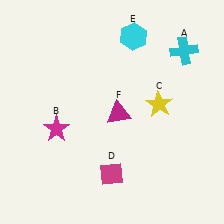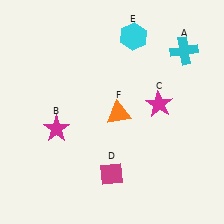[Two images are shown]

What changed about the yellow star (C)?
In Image 1, C is yellow. In Image 2, it changed to magenta.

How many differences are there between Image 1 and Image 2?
There are 2 differences between the two images.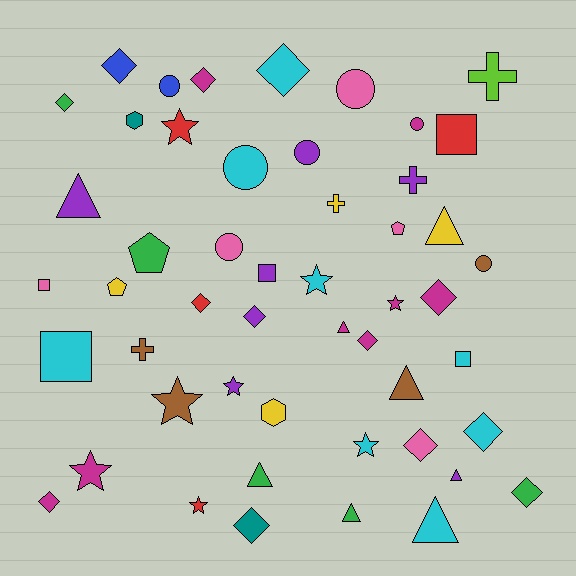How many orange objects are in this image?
There are no orange objects.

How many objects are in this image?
There are 50 objects.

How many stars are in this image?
There are 8 stars.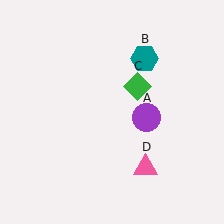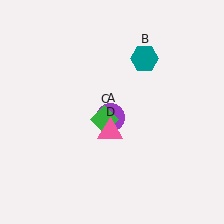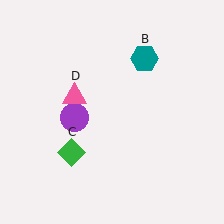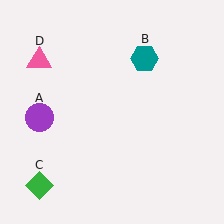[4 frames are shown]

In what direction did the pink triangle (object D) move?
The pink triangle (object D) moved up and to the left.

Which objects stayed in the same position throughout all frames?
Teal hexagon (object B) remained stationary.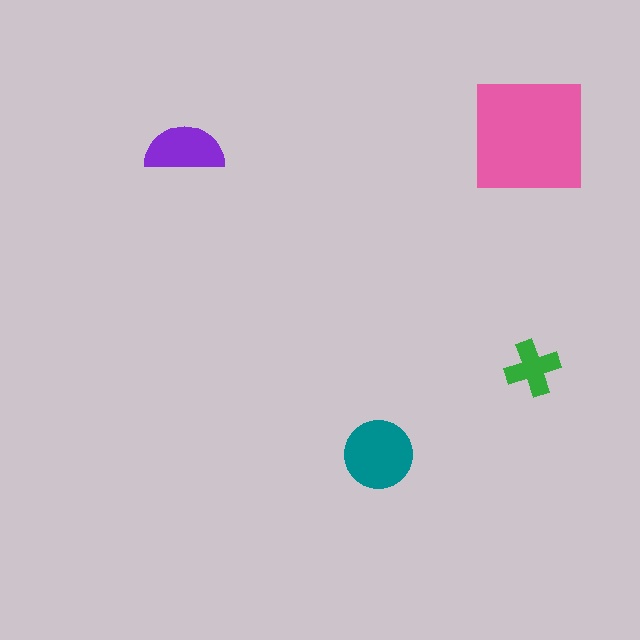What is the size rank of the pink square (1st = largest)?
1st.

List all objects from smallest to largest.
The green cross, the purple semicircle, the teal circle, the pink square.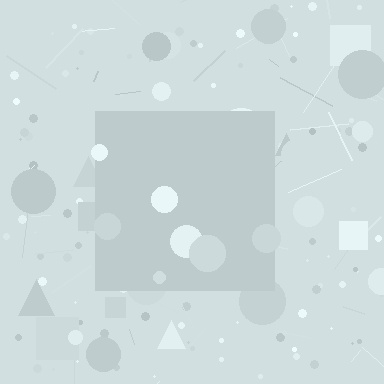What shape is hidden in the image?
A square is hidden in the image.